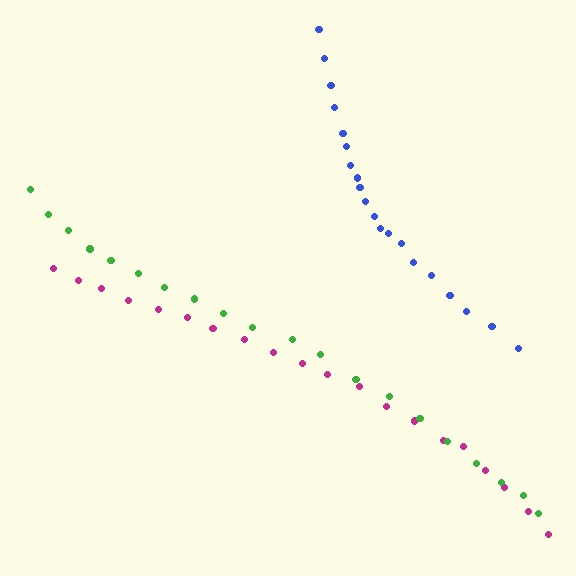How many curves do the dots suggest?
There are 3 distinct paths.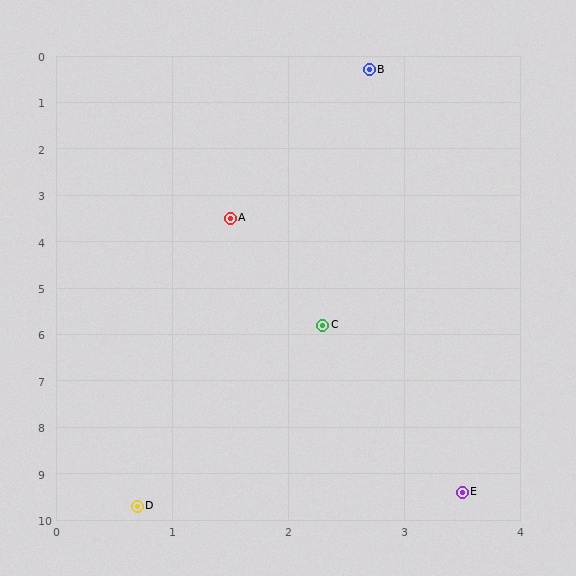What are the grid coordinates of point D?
Point D is at approximately (0.7, 9.7).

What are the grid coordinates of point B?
Point B is at approximately (2.7, 0.3).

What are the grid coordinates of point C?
Point C is at approximately (2.3, 5.8).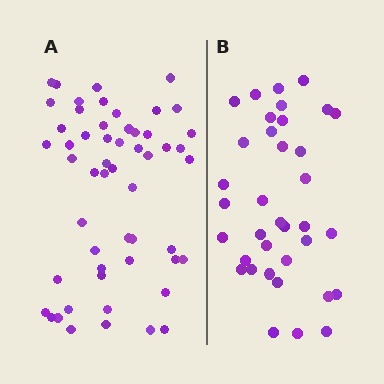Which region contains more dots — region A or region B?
Region A (the left region) has more dots.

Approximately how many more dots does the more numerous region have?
Region A has approximately 20 more dots than region B.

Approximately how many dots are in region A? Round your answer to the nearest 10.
About 50 dots. (The exact count is 54, which rounds to 50.)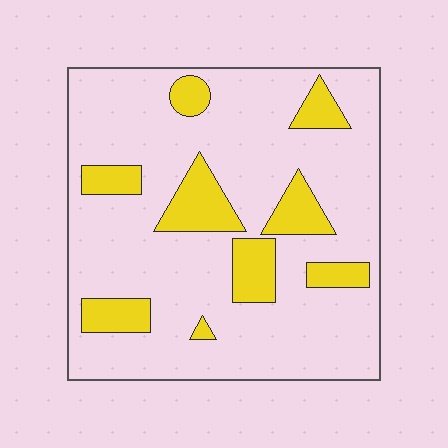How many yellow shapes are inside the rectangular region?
9.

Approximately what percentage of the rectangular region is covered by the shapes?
Approximately 20%.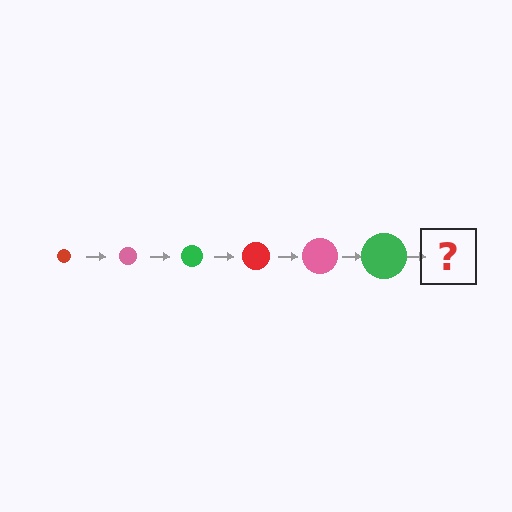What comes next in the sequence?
The next element should be a red circle, larger than the previous one.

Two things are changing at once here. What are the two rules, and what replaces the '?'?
The two rules are that the circle grows larger each step and the color cycles through red, pink, and green. The '?' should be a red circle, larger than the previous one.